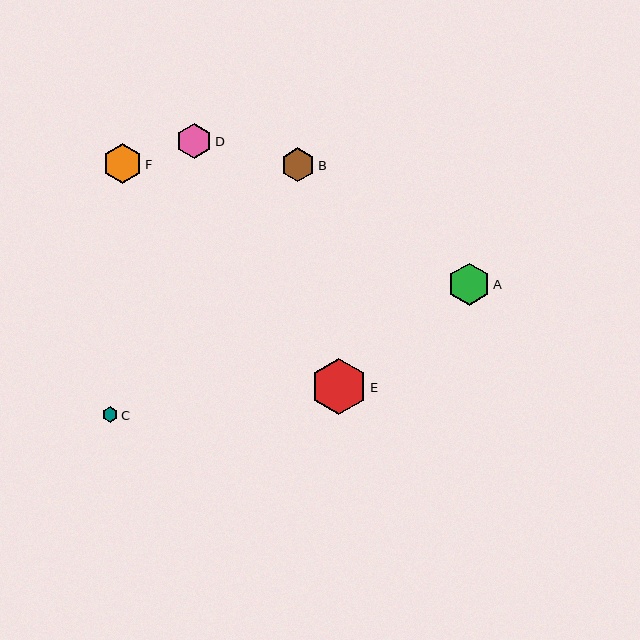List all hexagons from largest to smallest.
From largest to smallest: E, A, F, D, B, C.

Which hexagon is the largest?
Hexagon E is the largest with a size of approximately 57 pixels.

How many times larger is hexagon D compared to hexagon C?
Hexagon D is approximately 2.2 times the size of hexagon C.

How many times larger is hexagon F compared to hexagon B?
Hexagon F is approximately 1.1 times the size of hexagon B.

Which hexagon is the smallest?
Hexagon C is the smallest with a size of approximately 16 pixels.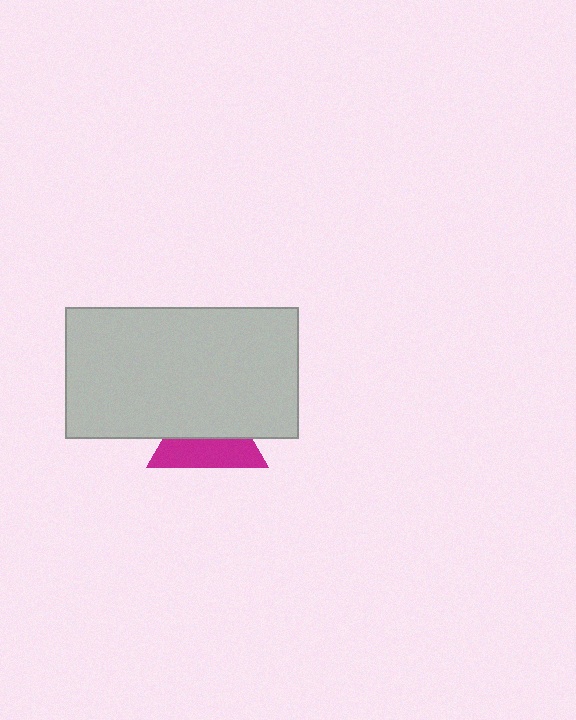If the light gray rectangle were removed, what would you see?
You would see the complete magenta triangle.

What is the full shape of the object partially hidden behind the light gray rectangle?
The partially hidden object is a magenta triangle.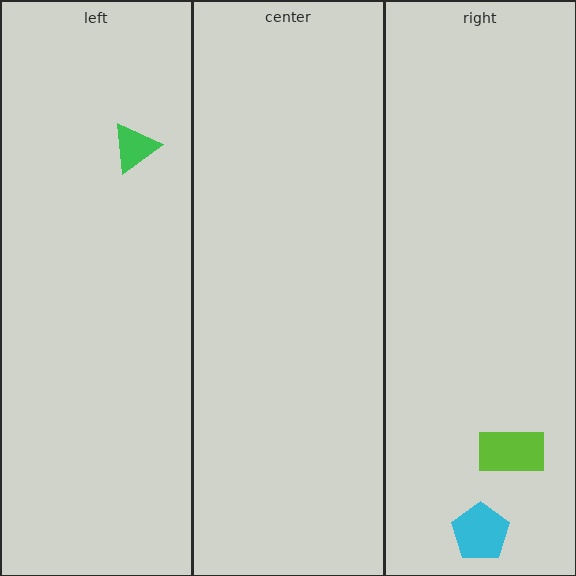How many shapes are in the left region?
1.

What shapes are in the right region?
The lime rectangle, the cyan pentagon.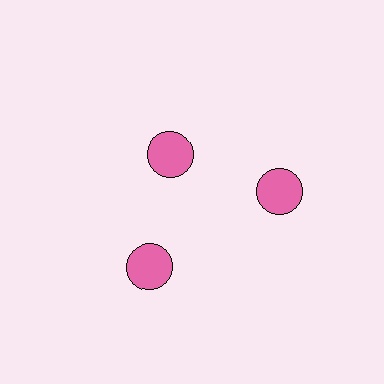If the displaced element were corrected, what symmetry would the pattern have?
It would have 3-fold rotational symmetry — the pattern would map onto itself every 120 degrees.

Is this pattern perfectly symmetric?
No. The 3 pink circles are arranged in a ring, but one element near the 11 o'clock position is pulled inward toward the center, breaking the 3-fold rotational symmetry.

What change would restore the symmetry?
The symmetry would be restored by moving it outward, back onto the ring so that all 3 circles sit at equal angles and equal distance from the center.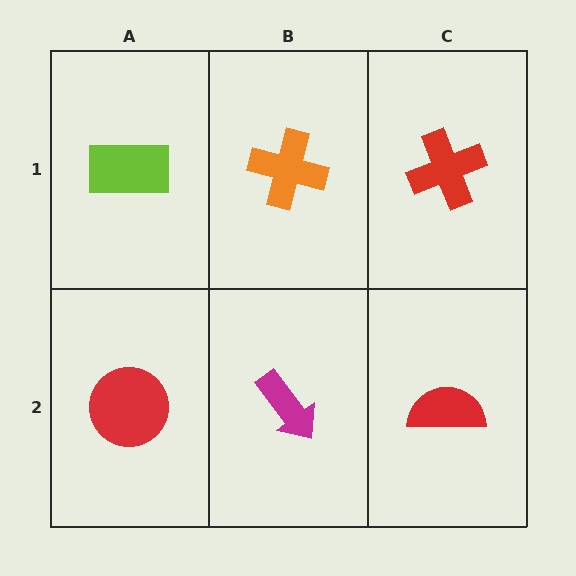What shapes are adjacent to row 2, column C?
A red cross (row 1, column C), a magenta arrow (row 2, column B).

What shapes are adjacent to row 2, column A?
A lime rectangle (row 1, column A), a magenta arrow (row 2, column B).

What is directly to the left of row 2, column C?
A magenta arrow.